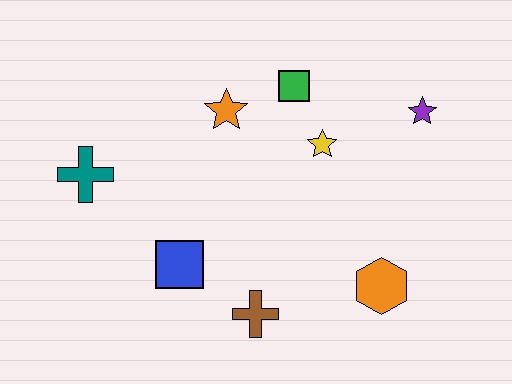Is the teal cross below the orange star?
Yes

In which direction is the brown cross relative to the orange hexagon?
The brown cross is to the left of the orange hexagon.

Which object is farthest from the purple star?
The teal cross is farthest from the purple star.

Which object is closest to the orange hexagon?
The brown cross is closest to the orange hexagon.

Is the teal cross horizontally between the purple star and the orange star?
No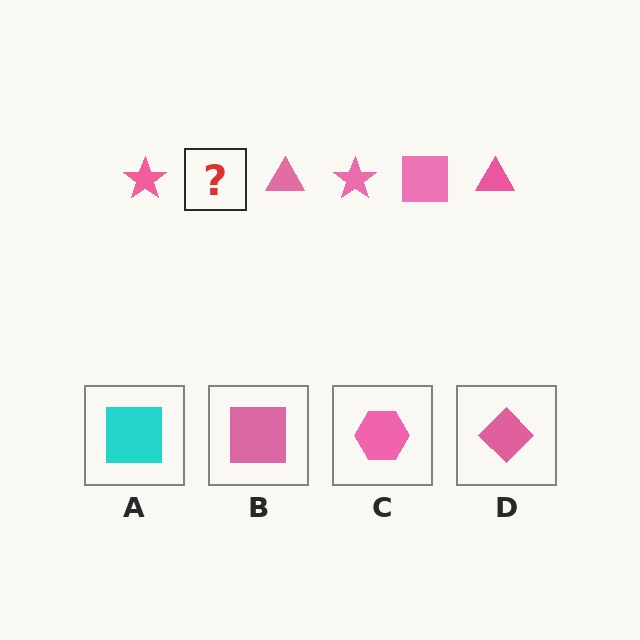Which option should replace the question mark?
Option B.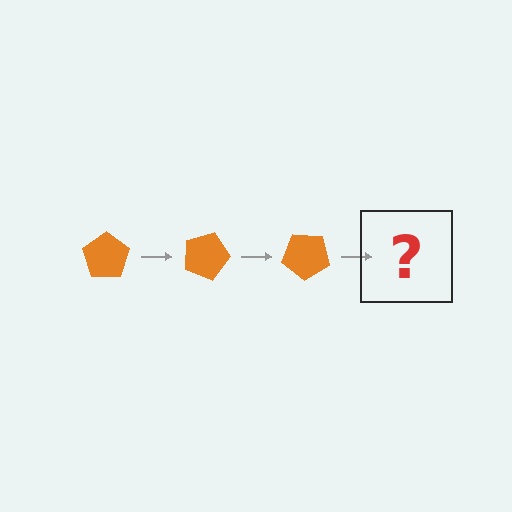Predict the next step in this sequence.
The next step is an orange pentagon rotated 60 degrees.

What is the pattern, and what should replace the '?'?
The pattern is that the pentagon rotates 20 degrees each step. The '?' should be an orange pentagon rotated 60 degrees.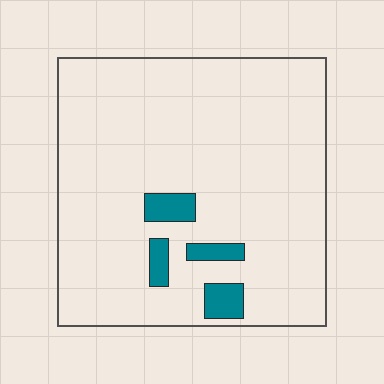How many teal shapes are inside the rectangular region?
4.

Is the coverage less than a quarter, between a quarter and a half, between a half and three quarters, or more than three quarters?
Less than a quarter.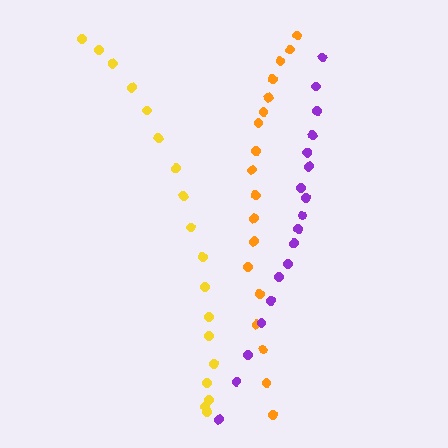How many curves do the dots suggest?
There are 3 distinct paths.